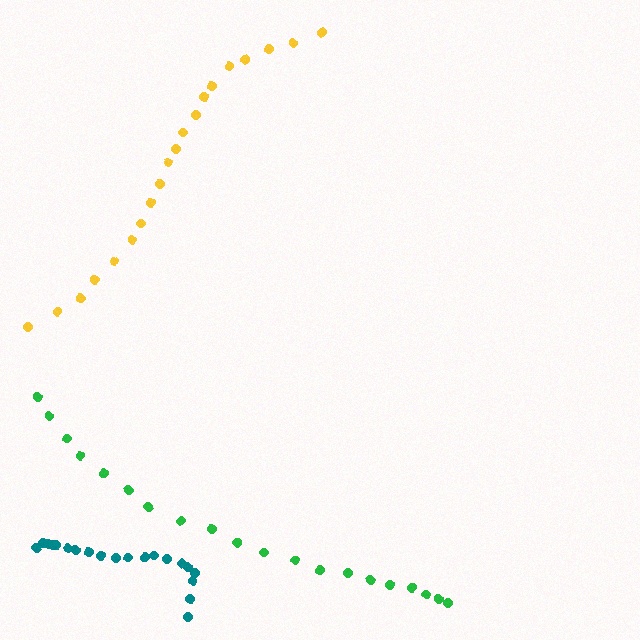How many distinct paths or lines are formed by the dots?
There are 3 distinct paths.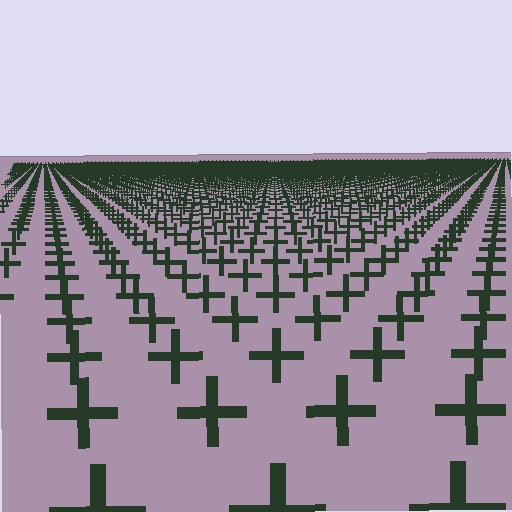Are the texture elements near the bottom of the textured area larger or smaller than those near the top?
Larger. Near the bottom, elements are closer to the viewer and appear at a bigger on-screen size.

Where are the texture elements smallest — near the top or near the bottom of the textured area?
Near the top.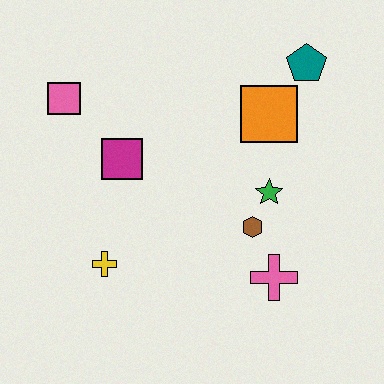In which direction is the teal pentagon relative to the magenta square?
The teal pentagon is to the right of the magenta square.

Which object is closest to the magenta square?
The pink square is closest to the magenta square.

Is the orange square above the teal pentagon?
No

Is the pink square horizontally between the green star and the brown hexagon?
No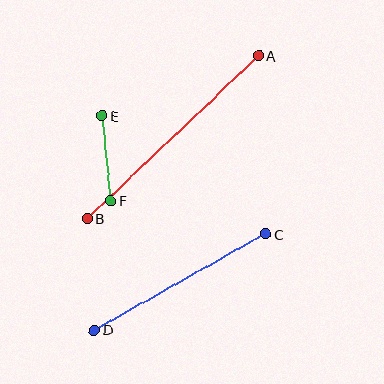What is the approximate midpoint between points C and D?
The midpoint is at approximately (180, 282) pixels.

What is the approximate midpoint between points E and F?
The midpoint is at approximately (106, 158) pixels.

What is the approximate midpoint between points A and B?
The midpoint is at approximately (173, 137) pixels.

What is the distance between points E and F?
The distance is approximately 85 pixels.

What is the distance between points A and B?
The distance is approximately 236 pixels.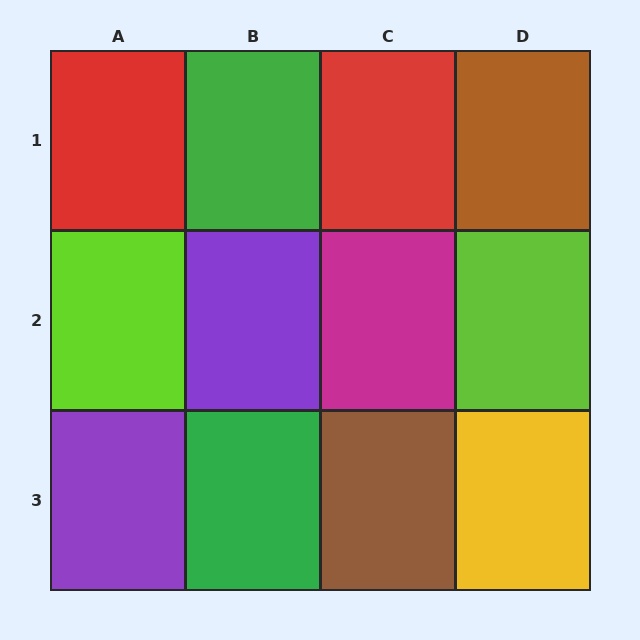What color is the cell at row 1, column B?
Green.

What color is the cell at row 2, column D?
Lime.